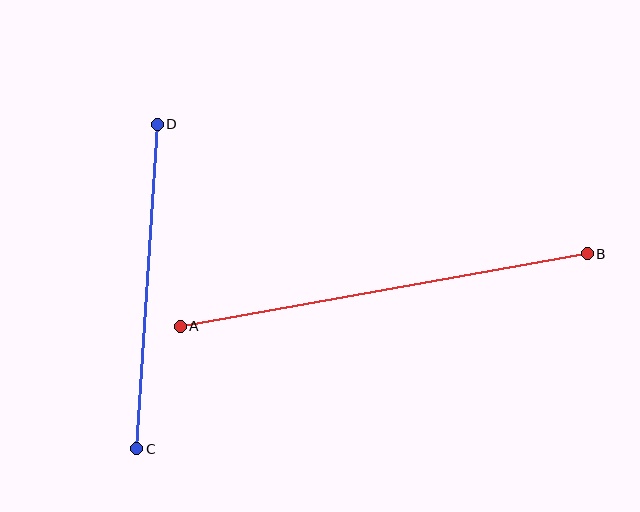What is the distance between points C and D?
The distance is approximately 325 pixels.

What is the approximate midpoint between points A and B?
The midpoint is at approximately (384, 290) pixels.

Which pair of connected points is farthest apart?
Points A and B are farthest apart.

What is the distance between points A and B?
The distance is approximately 414 pixels.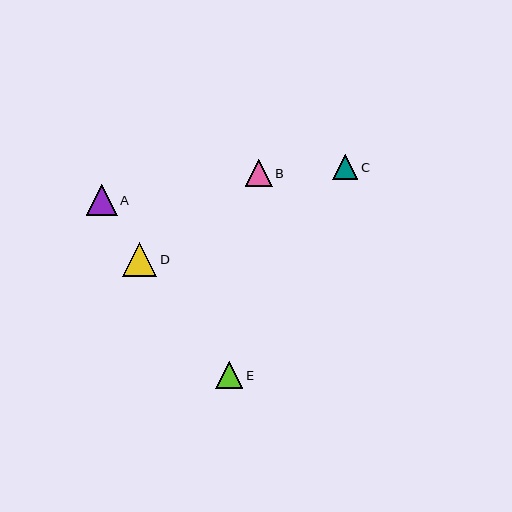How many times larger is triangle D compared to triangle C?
Triangle D is approximately 1.4 times the size of triangle C.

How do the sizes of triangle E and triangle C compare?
Triangle E and triangle C are approximately the same size.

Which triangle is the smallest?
Triangle C is the smallest with a size of approximately 25 pixels.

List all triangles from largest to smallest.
From largest to smallest: D, A, E, B, C.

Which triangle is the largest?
Triangle D is the largest with a size of approximately 34 pixels.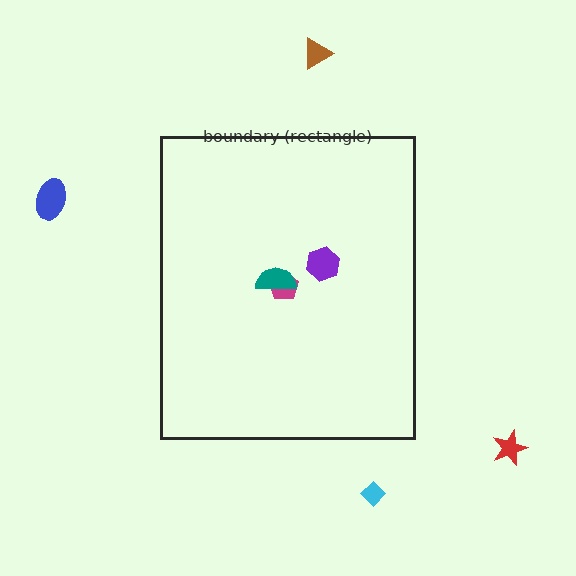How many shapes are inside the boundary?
3 inside, 4 outside.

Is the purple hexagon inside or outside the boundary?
Inside.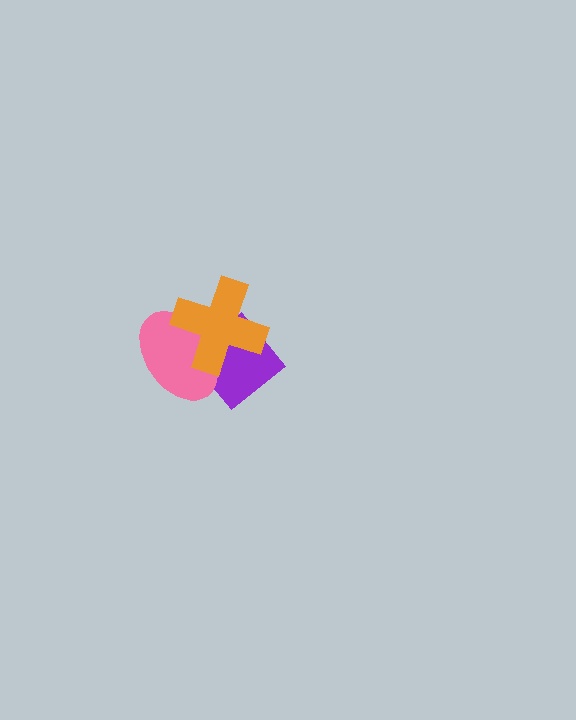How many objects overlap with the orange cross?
2 objects overlap with the orange cross.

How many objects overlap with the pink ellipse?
2 objects overlap with the pink ellipse.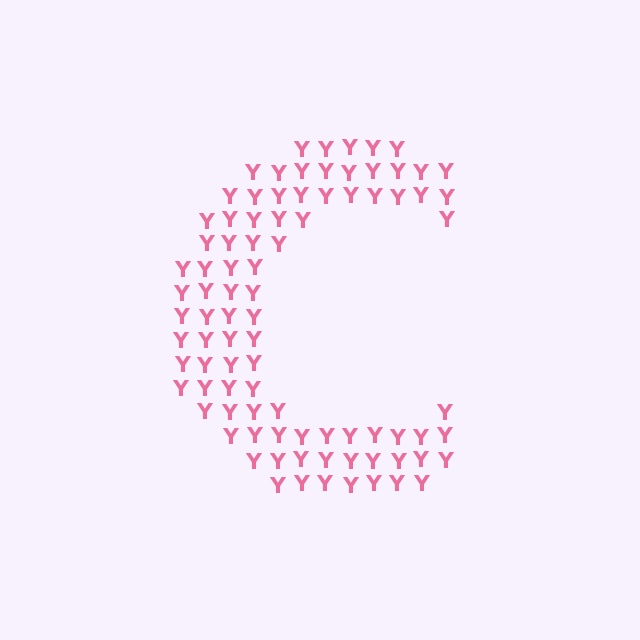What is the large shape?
The large shape is the letter C.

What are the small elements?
The small elements are letter Y's.